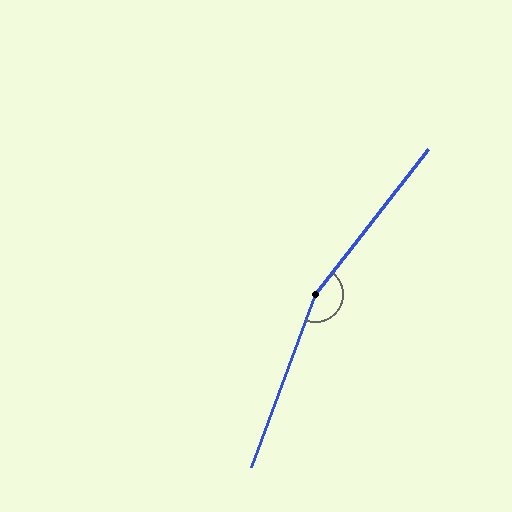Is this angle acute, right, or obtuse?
It is obtuse.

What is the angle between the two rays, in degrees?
Approximately 162 degrees.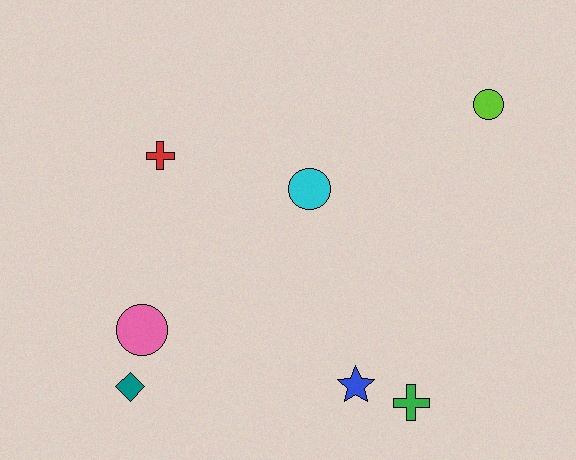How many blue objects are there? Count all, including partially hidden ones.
There is 1 blue object.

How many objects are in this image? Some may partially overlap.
There are 7 objects.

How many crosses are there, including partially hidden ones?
There are 2 crosses.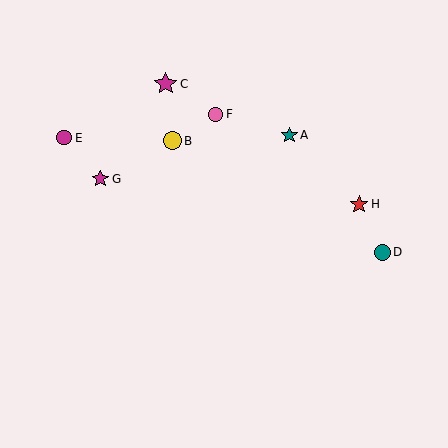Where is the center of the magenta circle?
The center of the magenta circle is at (64, 138).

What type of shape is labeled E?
Shape E is a magenta circle.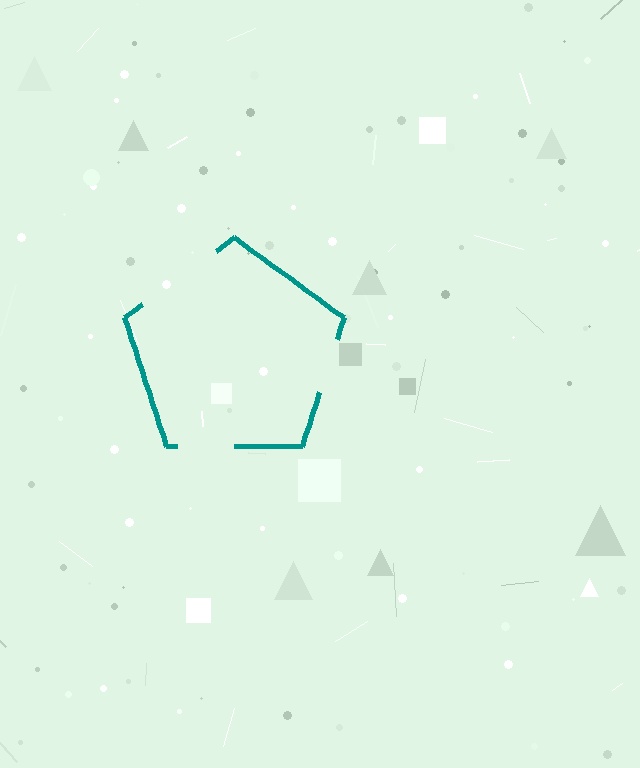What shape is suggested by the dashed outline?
The dashed outline suggests a pentagon.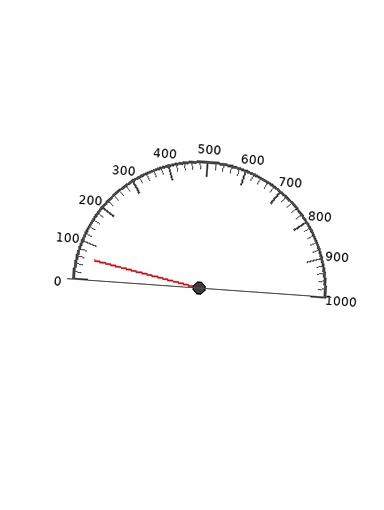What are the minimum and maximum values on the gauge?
The gauge ranges from 0 to 1000.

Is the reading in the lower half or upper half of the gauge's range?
The reading is in the lower half of the range (0 to 1000).